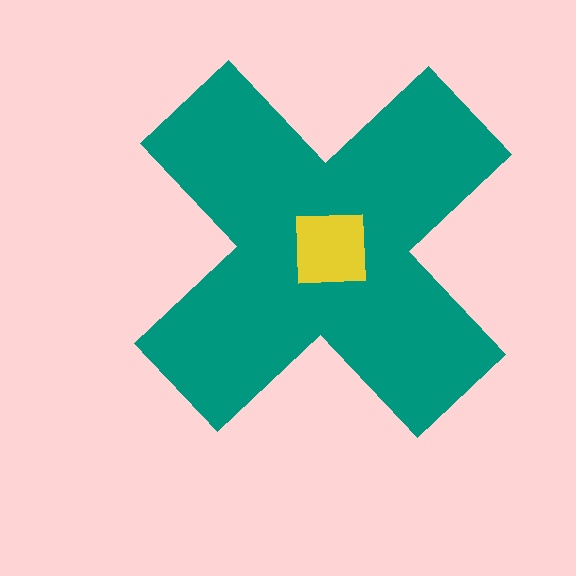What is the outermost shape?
The teal cross.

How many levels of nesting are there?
2.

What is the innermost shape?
The yellow square.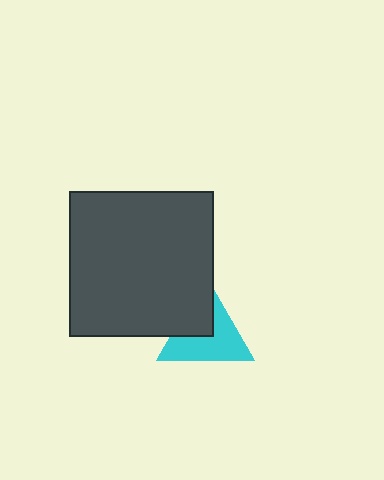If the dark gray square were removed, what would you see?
You would see the complete cyan triangle.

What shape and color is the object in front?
The object in front is a dark gray square.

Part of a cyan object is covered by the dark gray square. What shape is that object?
It is a triangle.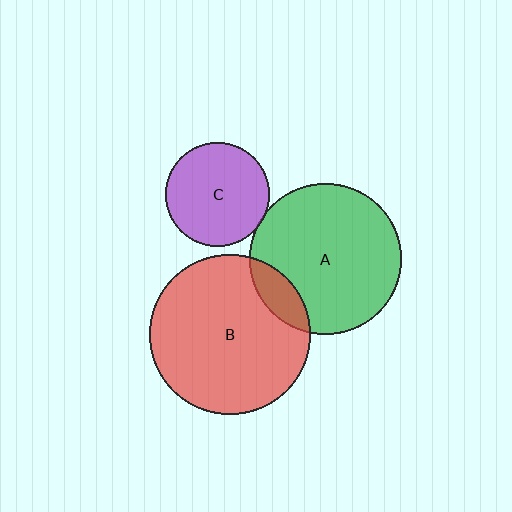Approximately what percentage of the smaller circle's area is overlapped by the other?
Approximately 5%.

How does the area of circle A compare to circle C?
Approximately 2.1 times.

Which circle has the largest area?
Circle B (red).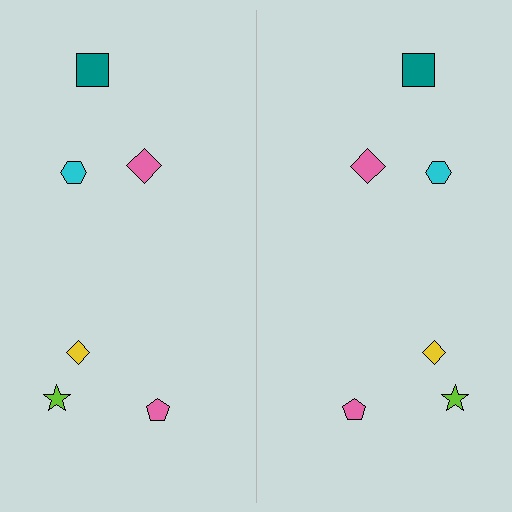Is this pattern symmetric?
Yes, this pattern has bilateral (reflection) symmetry.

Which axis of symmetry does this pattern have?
The pattern has a vertical axis of symmetry running through the center of the image.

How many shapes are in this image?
There are 12 shapes in this image.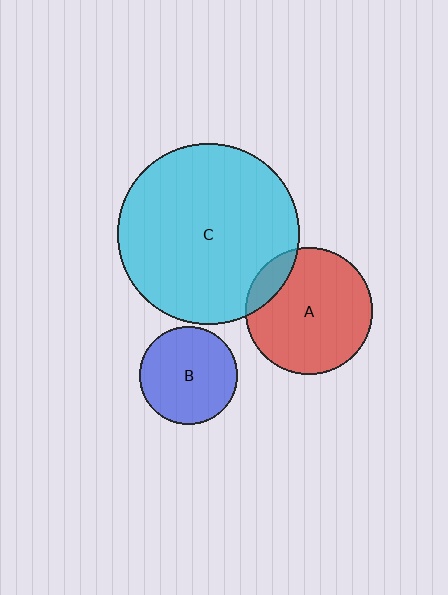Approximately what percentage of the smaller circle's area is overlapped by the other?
Approximately 15%.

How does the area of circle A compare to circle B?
Approximately 1.7 times.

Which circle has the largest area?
Circle C (cyan).